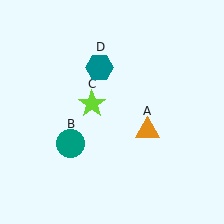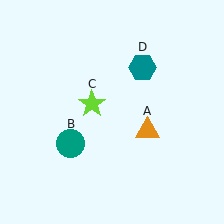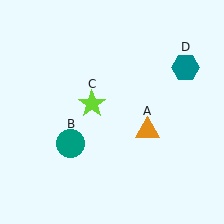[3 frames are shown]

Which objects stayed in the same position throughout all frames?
Orange triangle (object A) and teal circle (object B) and lime star (object C) remained stationary.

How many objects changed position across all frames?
1 object changed position: teal hexagon (object D).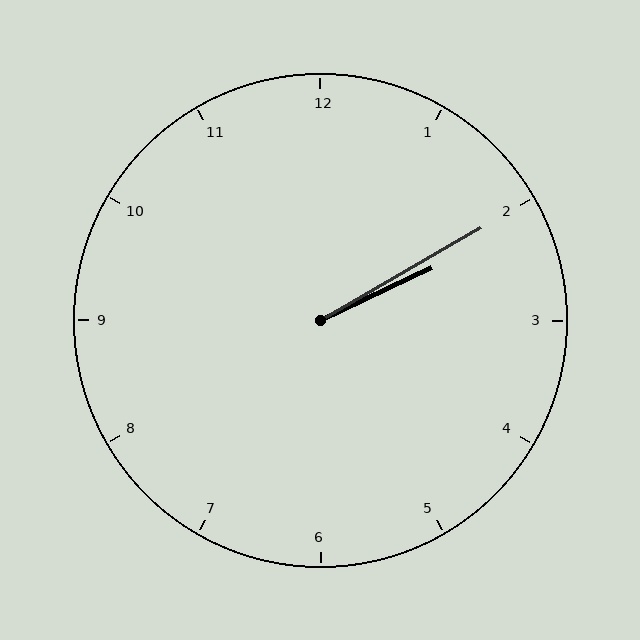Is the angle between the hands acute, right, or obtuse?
It is acute.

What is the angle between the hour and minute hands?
Approximately 5 degrees.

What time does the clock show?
2:10.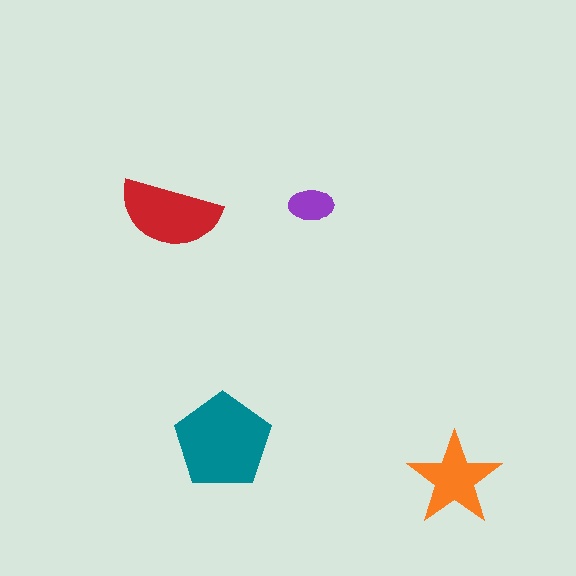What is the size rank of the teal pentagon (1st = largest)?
1st.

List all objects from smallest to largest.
The purple ellipse, the orange star, the red semicircle, the teal pentagon.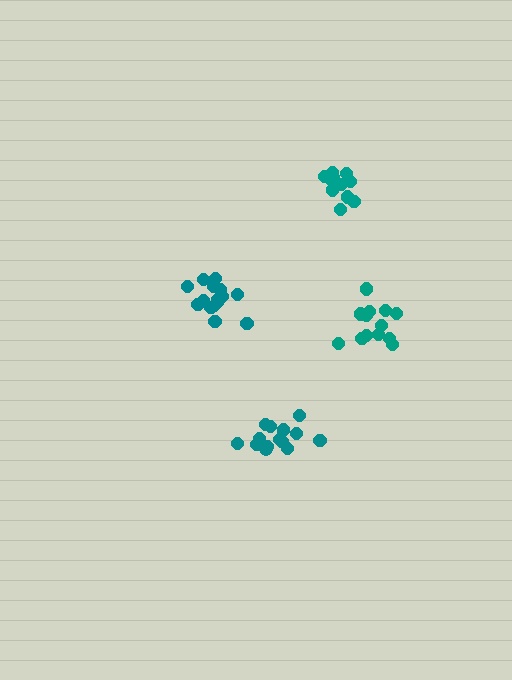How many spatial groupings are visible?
There are 4 spatial groupings.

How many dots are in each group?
Group 1: 14 dots, Group 2: 13 dots, Group 3: 12 dots, Group 4: 15 dots (54 total).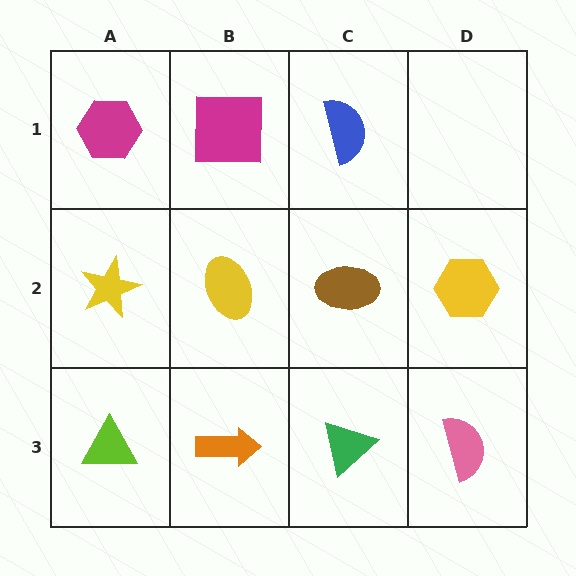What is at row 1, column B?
A magenta square.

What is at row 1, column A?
A magenta hexagon.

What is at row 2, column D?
A yellow hexagon.